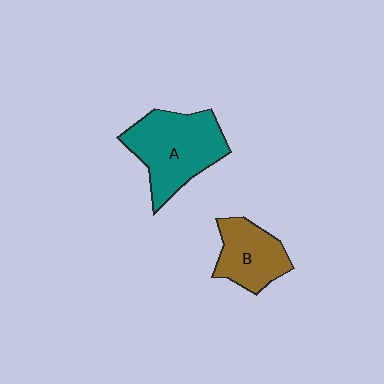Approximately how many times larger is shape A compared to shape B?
Approximately 1.6 times.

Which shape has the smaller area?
Shape B (brown).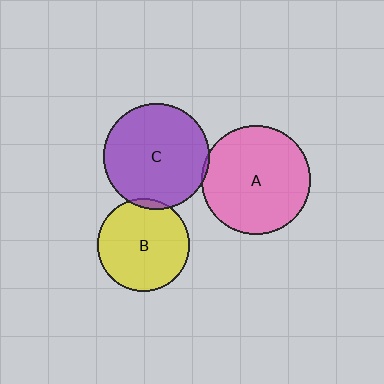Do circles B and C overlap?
Yes.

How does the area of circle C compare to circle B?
Approximately 1.3 times.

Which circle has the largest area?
Circle A (pink).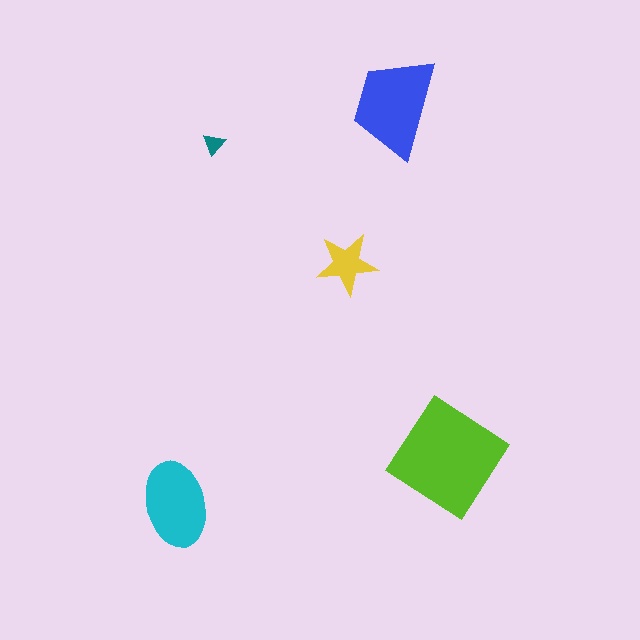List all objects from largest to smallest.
The lime diamond, the blue trapezoid, the cyan ellipse, the yellow star, the teal triangle.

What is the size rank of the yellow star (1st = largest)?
4th.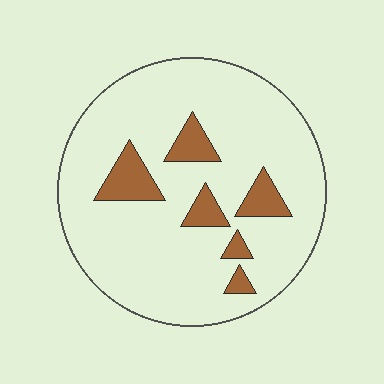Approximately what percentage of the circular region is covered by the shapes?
Approximately 15%.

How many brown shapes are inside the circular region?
6.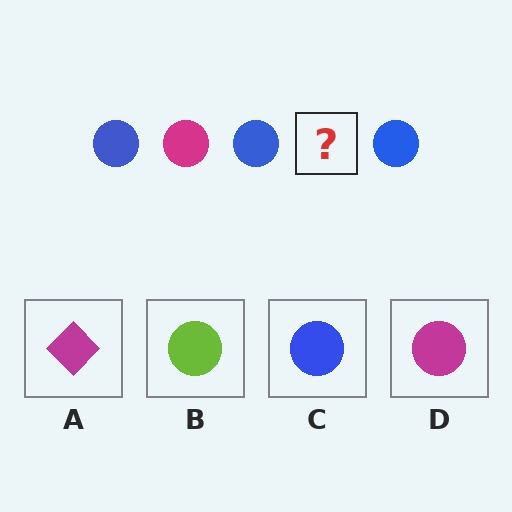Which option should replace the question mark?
Option D.